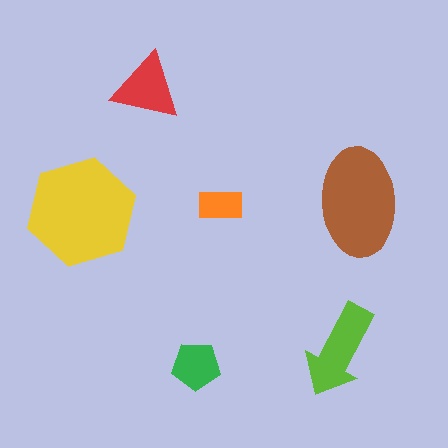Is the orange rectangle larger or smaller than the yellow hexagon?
Smaller.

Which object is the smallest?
The orange rectangle.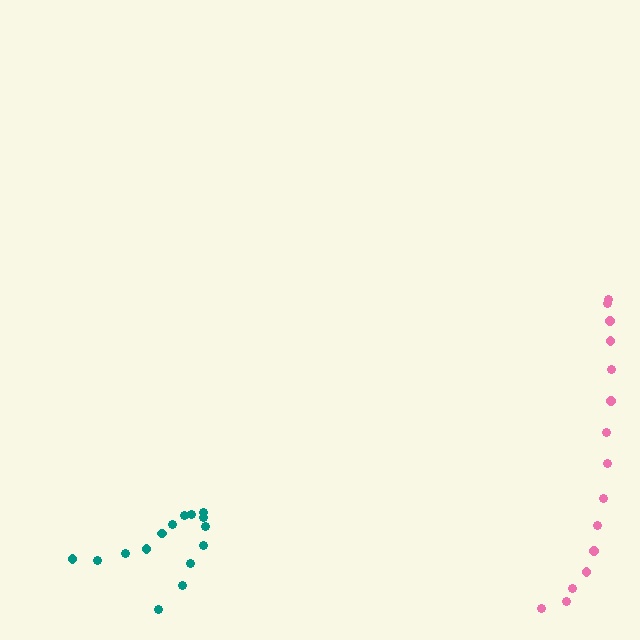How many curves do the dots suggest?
There are 2 distinct paths.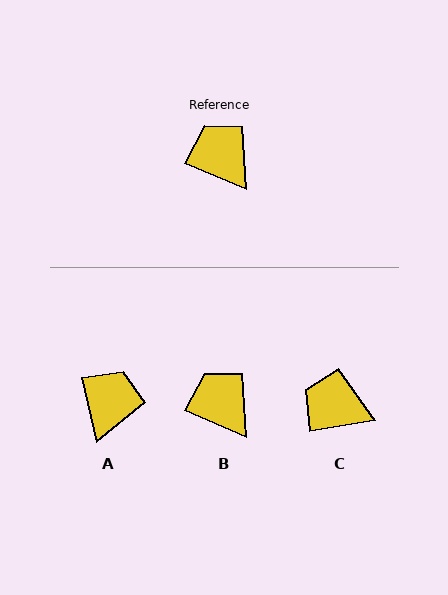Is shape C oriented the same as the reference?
No, it is off by about 33 degrees.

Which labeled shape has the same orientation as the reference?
B.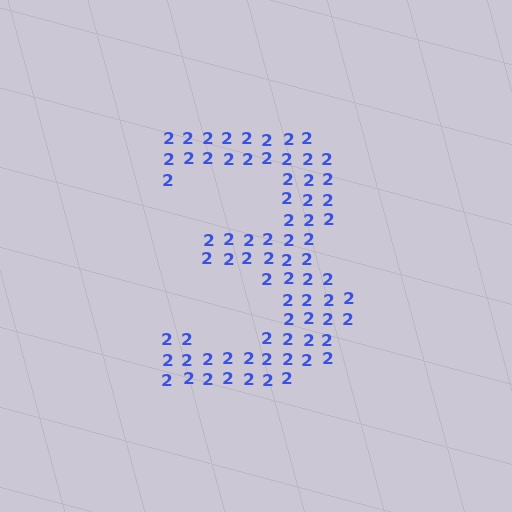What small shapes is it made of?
It is made of small digit 2's.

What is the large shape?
The large shape is the digit 3.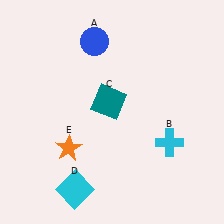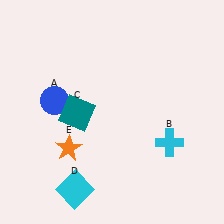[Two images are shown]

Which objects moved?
The objects that moved are: the blue circle (A), the teal square (C).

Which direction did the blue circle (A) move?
The blue circle (A) moved down.